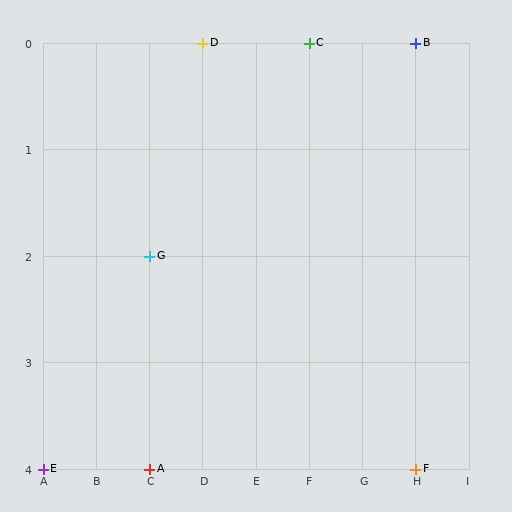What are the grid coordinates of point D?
Point D is at grid coordinates (D, 0).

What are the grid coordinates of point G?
Point G is at grid coordinates (C, 2).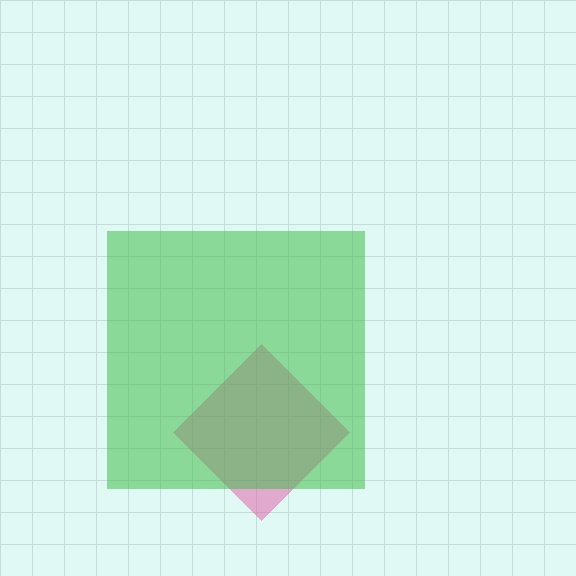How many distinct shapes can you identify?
There are 2 distinct shapes: a pink diamond, a green square.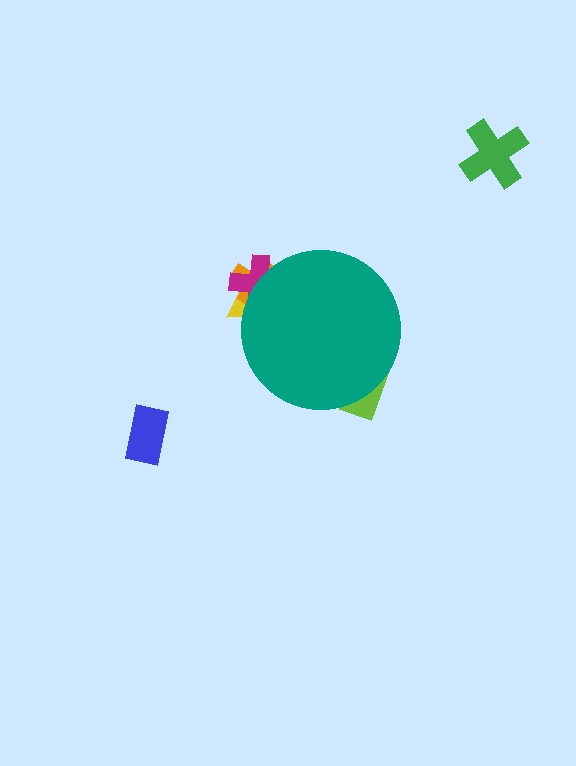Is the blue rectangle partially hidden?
No, the blue rectangle is fully visible.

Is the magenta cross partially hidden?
Yes, the magenta cross is partially hidden behind the teal circle.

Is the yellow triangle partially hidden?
Yes, the yellow triangle is partially hidden behind the teal circle.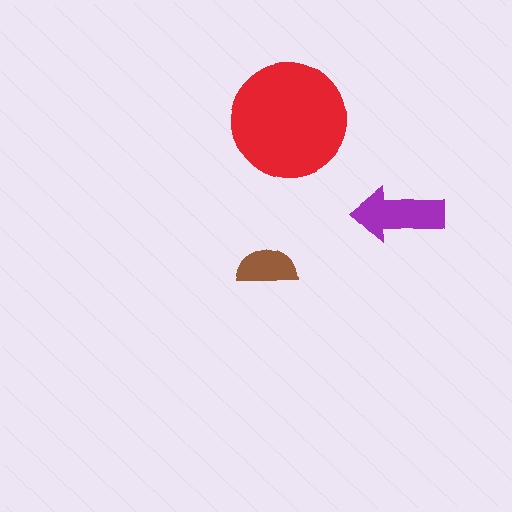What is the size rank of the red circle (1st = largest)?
1st.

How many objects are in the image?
There are 3 objects in the image.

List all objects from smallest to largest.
The brown semicircle, the purple arrow, the red circle.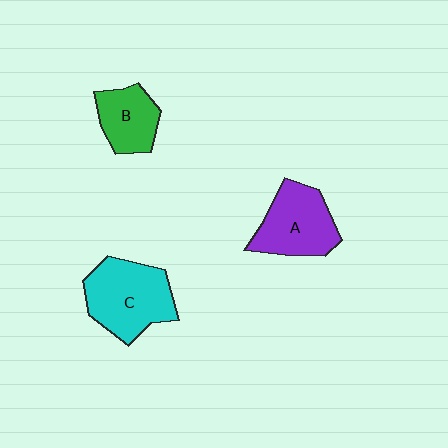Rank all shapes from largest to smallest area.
From largest to smallest: C (cyan), A (purple), B (green).